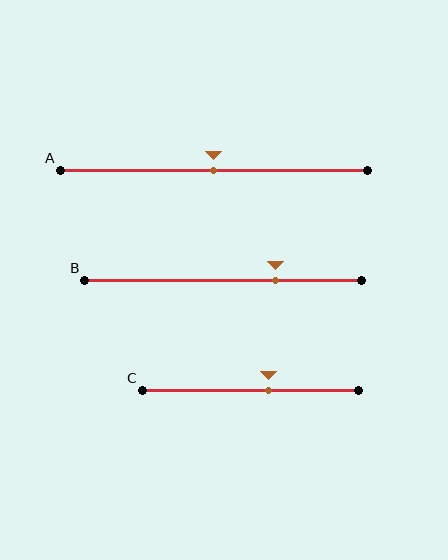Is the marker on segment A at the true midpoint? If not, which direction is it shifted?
Yes, the marker on segment A is at the true midpoint.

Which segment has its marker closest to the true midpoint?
Segment A has its marker closest to the true midpoint.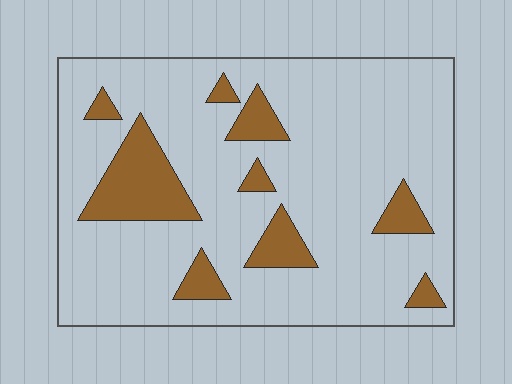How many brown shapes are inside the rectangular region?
9.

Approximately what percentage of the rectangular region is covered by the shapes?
Approximately 15%.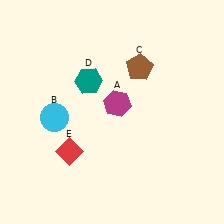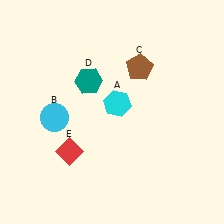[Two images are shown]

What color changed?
The hexagon (A) changed from magenta in Image 1 to cyan in Image 2.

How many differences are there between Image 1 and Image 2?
There is 1 difference between the two images.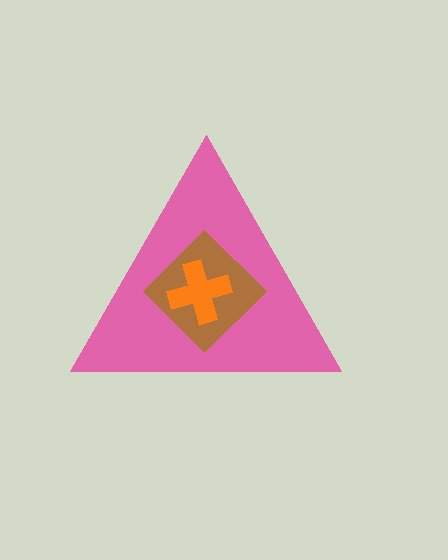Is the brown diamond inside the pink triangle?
Yes.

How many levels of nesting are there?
3.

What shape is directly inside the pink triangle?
The brown diamond.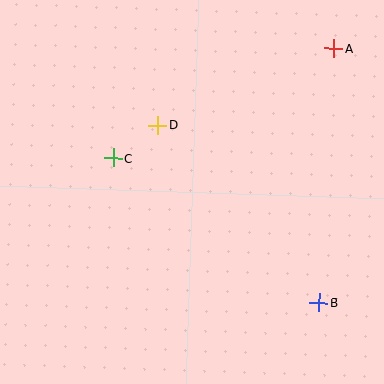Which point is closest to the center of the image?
Point D at (158, 125) is closest to the center.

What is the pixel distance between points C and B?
The distance between C and B is 251 pixels.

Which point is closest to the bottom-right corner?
Point B is closest to the bottom-right corner.